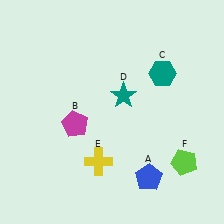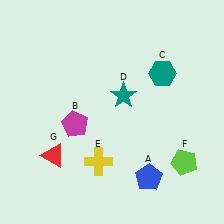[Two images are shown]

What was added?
A red triangle (G) was added in Image 2.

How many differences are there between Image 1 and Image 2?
There is 1 difference between the two images.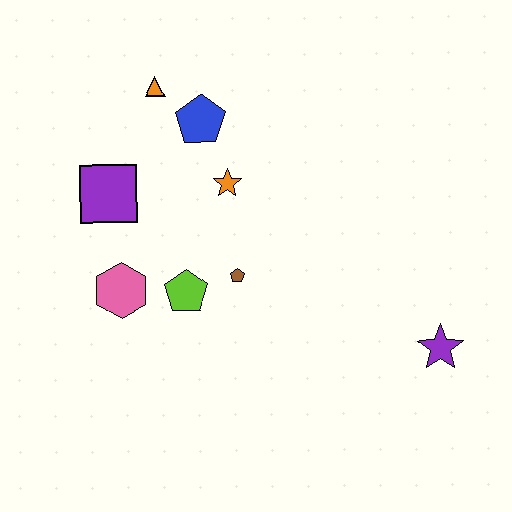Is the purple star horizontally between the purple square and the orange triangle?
No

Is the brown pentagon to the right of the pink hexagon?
Yes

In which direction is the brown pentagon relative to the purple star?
The brown pentagon is to the left of the purple star.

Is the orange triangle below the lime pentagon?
No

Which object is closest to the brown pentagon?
The lime pentagon is closest to the brown pentagon.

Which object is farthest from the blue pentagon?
The purple star is farthest from the blue pentagon.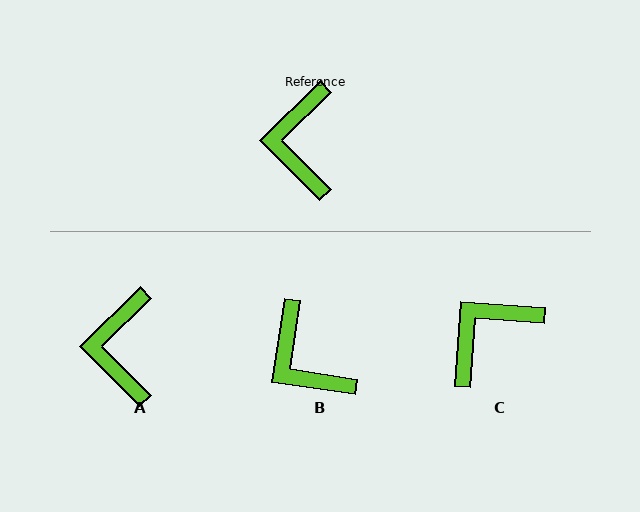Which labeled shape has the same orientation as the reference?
A.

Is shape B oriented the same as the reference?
No, it is off by about 36 degrees.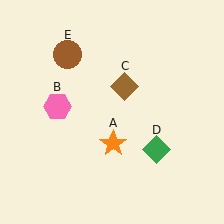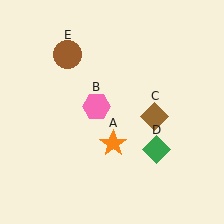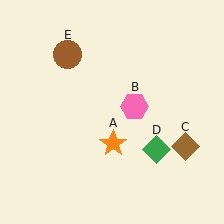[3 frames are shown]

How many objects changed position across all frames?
2 objects changed position: pink hexagon (object B), brown diamond (object C).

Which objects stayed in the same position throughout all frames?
Orange star (object A) and green diamond (object D) and brown circle (object E) remained stationary.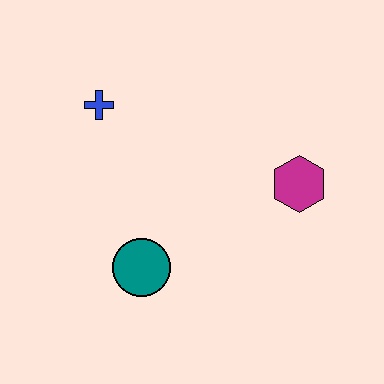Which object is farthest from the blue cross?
The magenta hexagon is farthest from the blue cross.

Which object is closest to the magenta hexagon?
The teal circle is closest to the magenta hexagon.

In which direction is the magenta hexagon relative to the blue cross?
The magenta hexagon is to the right of the blue cross.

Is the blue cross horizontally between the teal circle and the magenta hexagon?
No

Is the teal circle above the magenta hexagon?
No